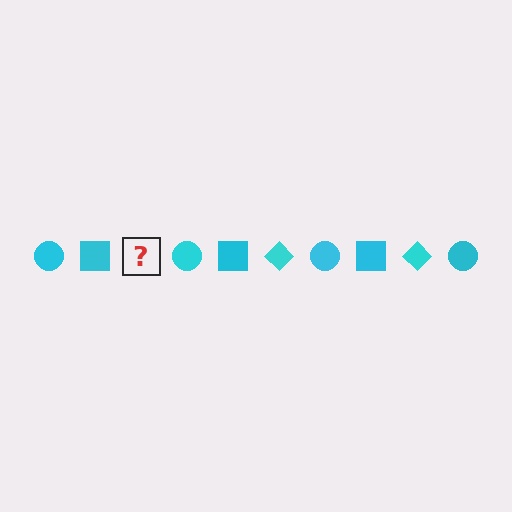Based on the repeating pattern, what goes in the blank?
The blank should be a cyan diamond.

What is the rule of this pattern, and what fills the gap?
The rule is that the pattern cycles through circle, square, diamond shapes in cyan. The gap should be filled with a cyan diamond.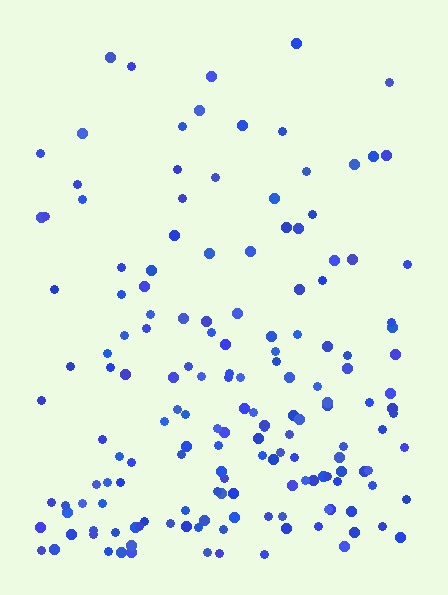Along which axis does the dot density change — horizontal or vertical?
Vertical.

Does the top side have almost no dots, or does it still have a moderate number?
Still a moderate number, just noticeably fewer than the bottom.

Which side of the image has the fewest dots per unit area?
The top.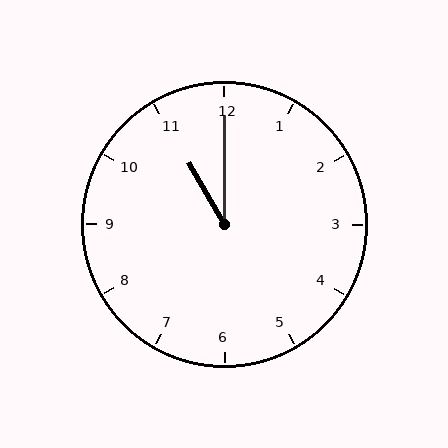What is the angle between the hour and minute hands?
Approximately 30 degrees.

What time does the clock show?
11:00.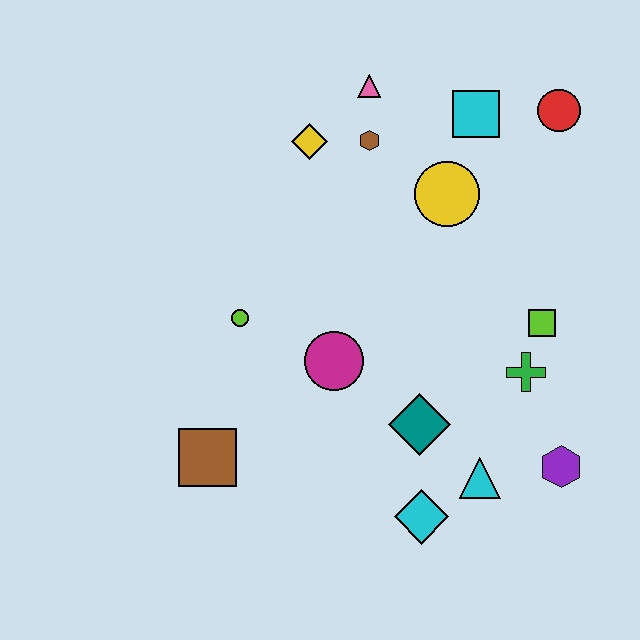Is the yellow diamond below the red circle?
Yes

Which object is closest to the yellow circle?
The cyan square is closest to the yellow circle.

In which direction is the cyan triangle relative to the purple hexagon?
The cyan triangle is to the left of the purple hexagon.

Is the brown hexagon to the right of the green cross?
No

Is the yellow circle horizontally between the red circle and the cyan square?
No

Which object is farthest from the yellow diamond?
The purple hexagon is farthest from the yellow diamond.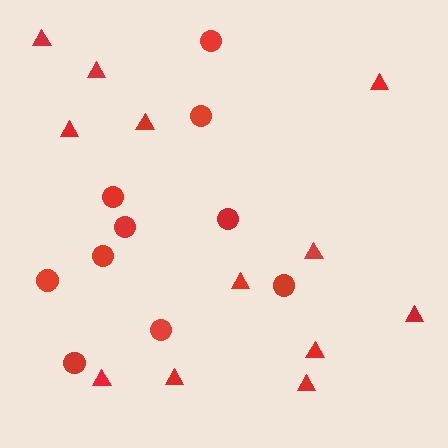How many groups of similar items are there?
There are 2 groups: one group of triangles (12) and one group of circles (10).